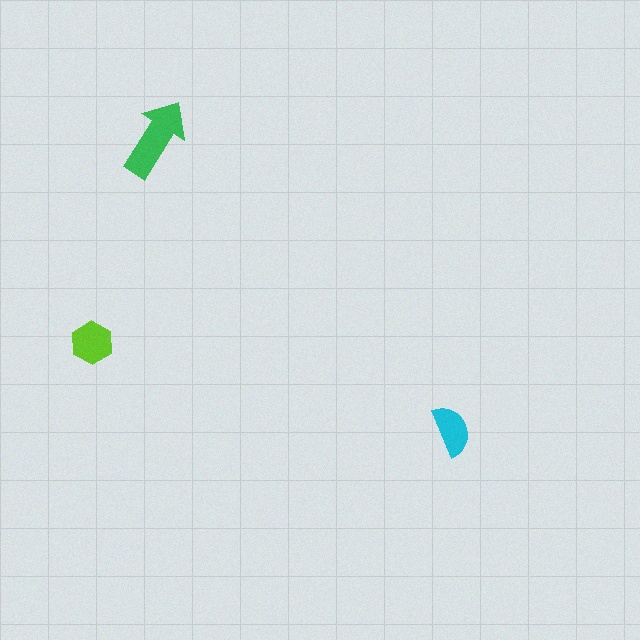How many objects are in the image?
There are 3 objects in the image.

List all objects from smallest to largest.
The cyan semicircle, the lime hexagon, the green arrow.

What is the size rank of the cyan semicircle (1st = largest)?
3rd.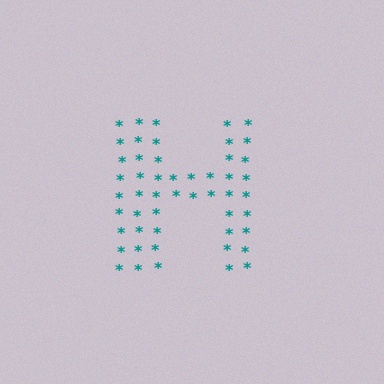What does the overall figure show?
The overall figure shows the letter H.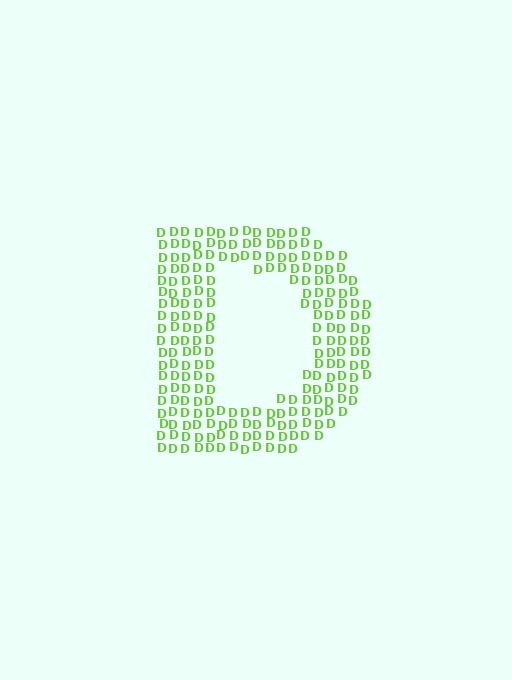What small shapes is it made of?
It is made of small letter D's.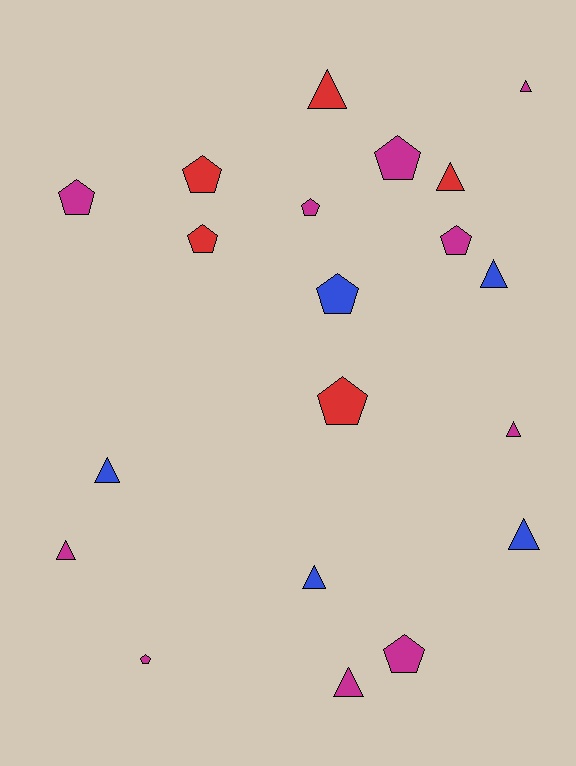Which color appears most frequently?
Magenta, with 10 objects.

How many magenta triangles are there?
There are 4 magenta triangles.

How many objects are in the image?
There are 20 objects.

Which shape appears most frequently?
Pentagon, with 10 objects.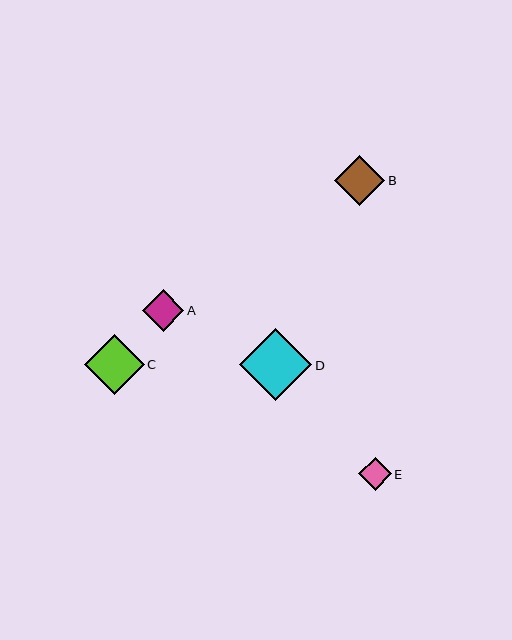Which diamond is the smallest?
Diamond E is the smallest with a size of approximately 33 pixels.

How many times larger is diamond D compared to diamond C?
Diamond D is approximately 1.2 times the size of diamond C.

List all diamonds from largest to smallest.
From largest to smallest: D, C, B, A, E.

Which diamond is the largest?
Diamond D is the largest with a size of approximately 72 pixels.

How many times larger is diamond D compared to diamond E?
Diamond D is approximately 2.2 times the size of diamond E.